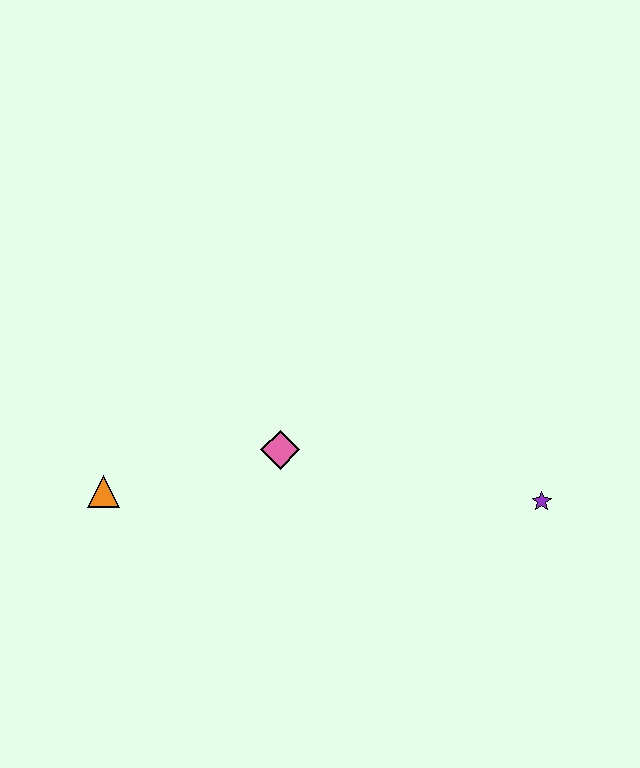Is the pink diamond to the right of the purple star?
No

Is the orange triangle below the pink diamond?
Yes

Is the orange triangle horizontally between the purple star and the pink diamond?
No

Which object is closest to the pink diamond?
The orange triangle is closest to the pink diamond.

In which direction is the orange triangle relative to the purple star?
The orange triangle is to the left of the purple star.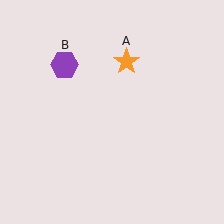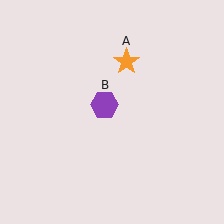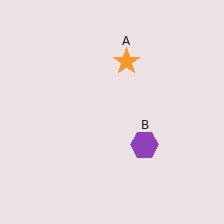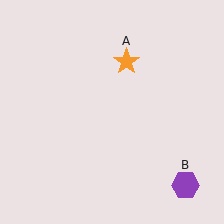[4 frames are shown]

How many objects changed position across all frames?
1 object changed position: purple hexagon (object B).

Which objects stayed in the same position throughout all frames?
Orange star (object A) remained stationary.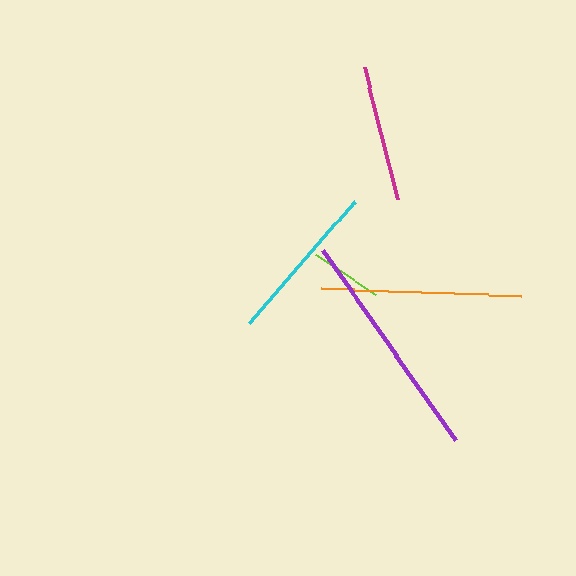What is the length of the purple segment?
The purple segment is approximately 232 pixels long.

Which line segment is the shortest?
The lime line is the shortest at approximately 72 pixels.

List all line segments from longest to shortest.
From longest to shortest: purple, orange, cyan, magenta, lime.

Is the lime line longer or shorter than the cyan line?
The cyan line is longer than the lime line.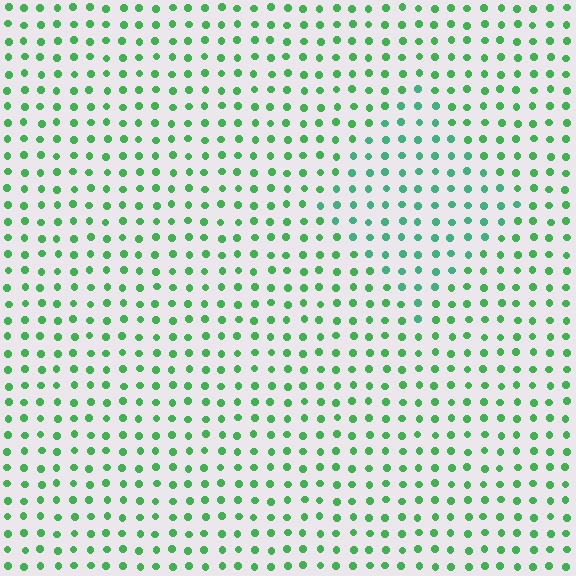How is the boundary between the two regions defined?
The boundary is defined purely by a slight shift in hue (about 24 degrees). Spacing, size, and orientation are identical on both sides.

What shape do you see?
I see a diamond.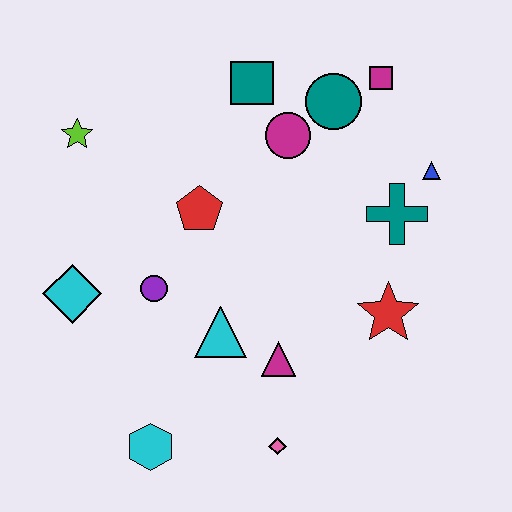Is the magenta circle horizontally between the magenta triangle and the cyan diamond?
No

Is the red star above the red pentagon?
No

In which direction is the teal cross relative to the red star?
The teal cross is above the red star.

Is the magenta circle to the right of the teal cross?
No